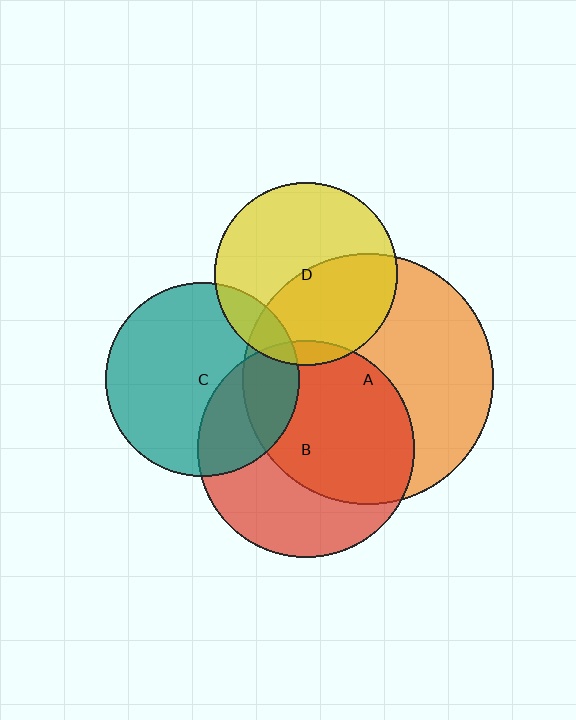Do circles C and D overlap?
Yes.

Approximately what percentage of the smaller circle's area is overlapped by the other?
Approximately 10%.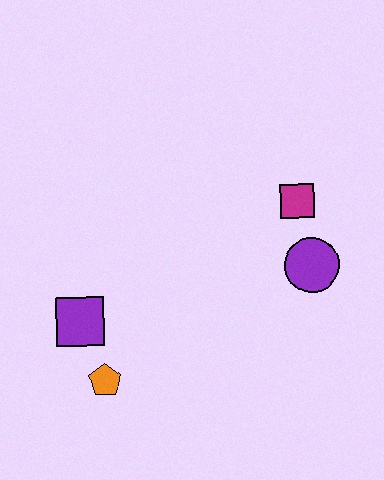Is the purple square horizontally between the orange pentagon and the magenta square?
No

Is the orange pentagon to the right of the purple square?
Yes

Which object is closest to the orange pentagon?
The purple square is closest to the orange pentagon.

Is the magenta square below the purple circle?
No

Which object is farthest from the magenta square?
The orange pentagon is farthest from the magenta square.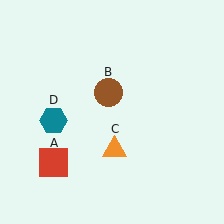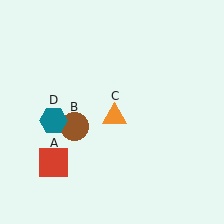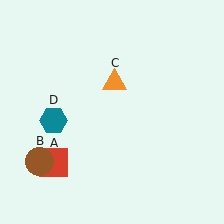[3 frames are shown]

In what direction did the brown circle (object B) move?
The brown circle (object B) moved down and to the left.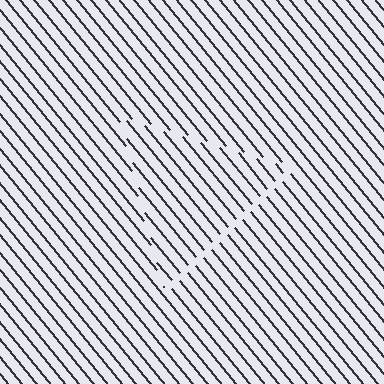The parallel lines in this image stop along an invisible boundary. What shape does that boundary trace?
An illusory triangle. The interior of the shape contains the same grating, shifted by half a period — the contour is defined by the phase discontinuity where line-ends from the inner and outer gratings abut.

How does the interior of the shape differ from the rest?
The interior of the shape contains the same grating, shifted by half a period — the contour is defined by the phase discontinuity where line-ends from the inner and outer gratings abut.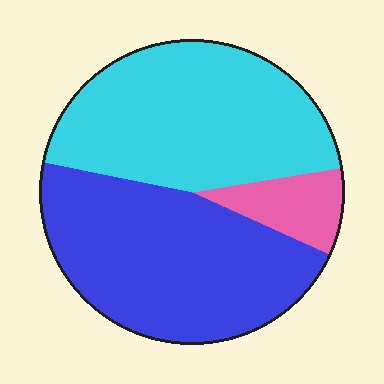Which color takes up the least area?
Pink, at roughly 10%.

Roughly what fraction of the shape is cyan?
Cyan covers around 45% of the shape.